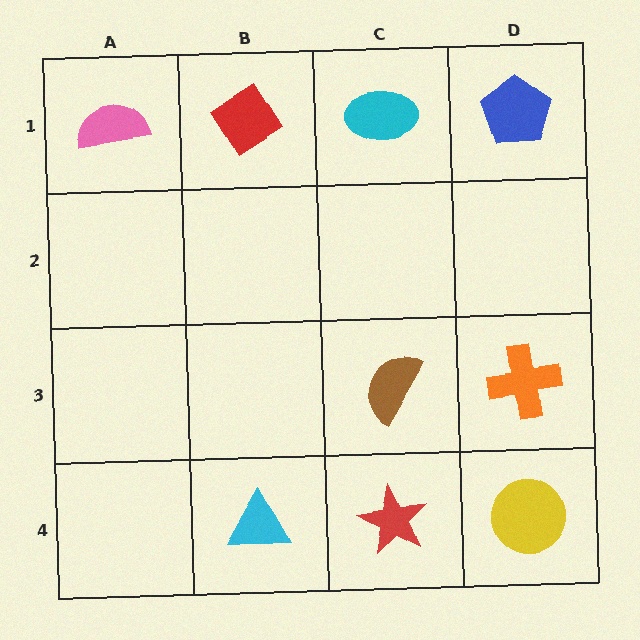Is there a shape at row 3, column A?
No, that cell is empty.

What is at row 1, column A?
A pink semicircle.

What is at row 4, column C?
A red star.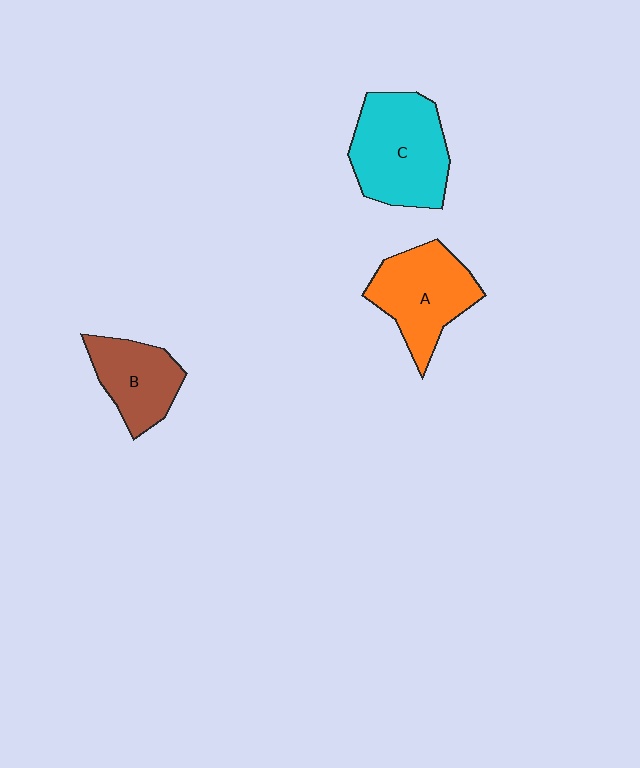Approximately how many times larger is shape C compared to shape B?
Approximately 1.5 times.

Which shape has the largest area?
Shape C (cyan).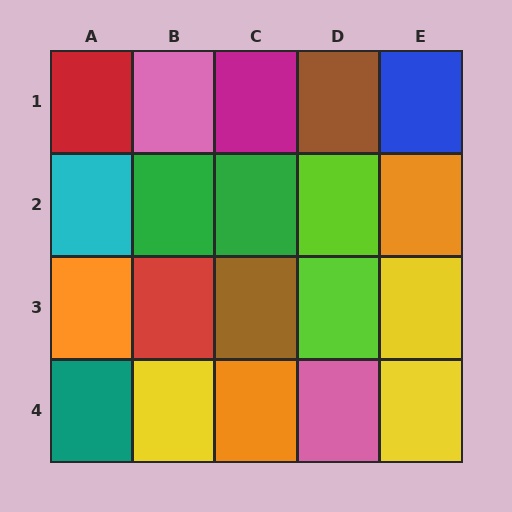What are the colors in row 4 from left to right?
Teal, yellow, orange, pink, yellow.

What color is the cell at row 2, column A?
Cyan.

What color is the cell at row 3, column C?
Brown.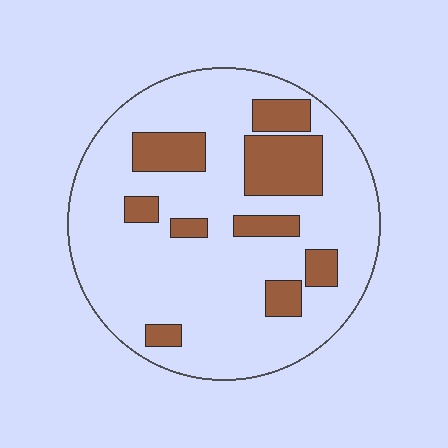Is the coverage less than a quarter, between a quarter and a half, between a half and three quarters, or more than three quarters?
Less than a quarter.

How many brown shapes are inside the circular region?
9.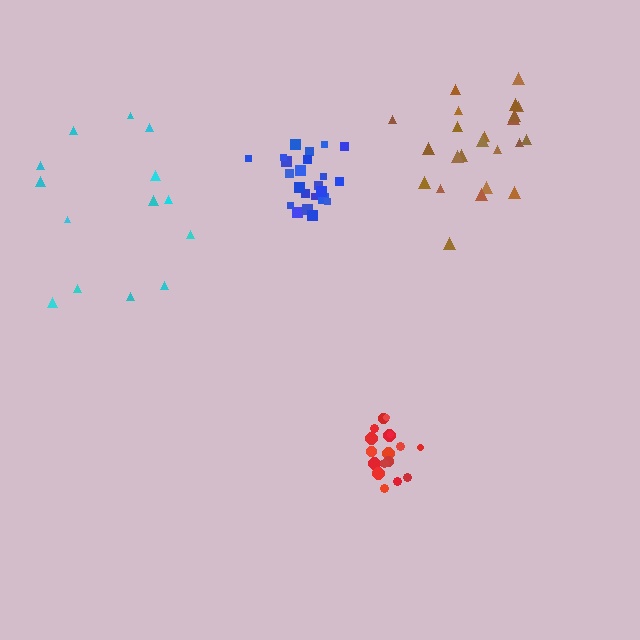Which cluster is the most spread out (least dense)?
Cyan.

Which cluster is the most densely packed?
Blue.